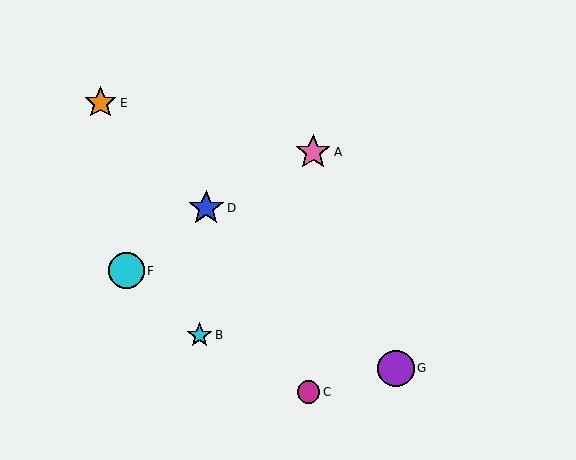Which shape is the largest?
The purple circle (labeled G) is the largest.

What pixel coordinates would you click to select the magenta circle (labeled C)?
Click at (309, 392) to select the magenta circle C.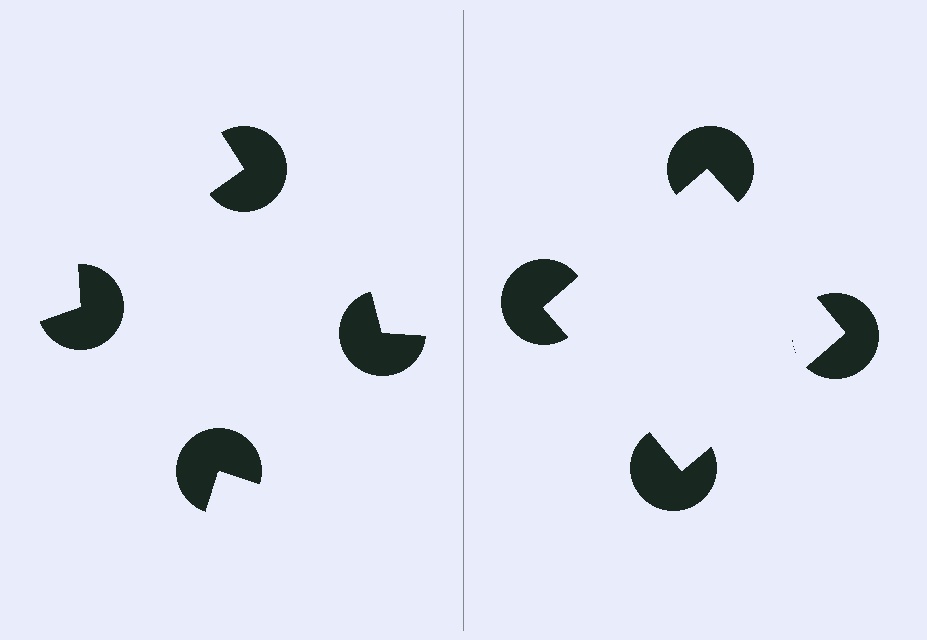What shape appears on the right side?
An illusory square.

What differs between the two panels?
The pac-man discs are positioned identically on both sides; only the wedge orientations differ. On the right they align to a square; on the left they are misaligned.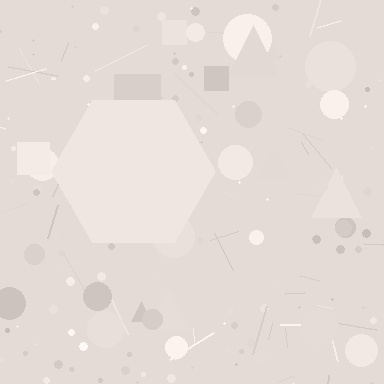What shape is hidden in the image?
A hexagon is hidden in the image.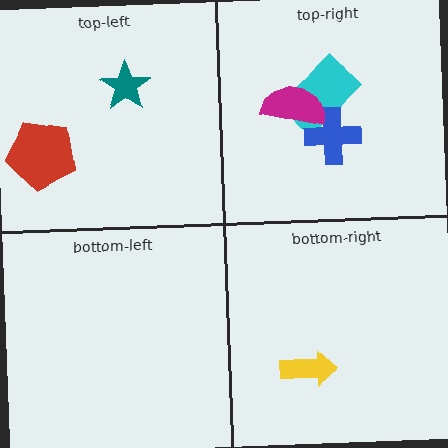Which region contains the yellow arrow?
The bottom-right region.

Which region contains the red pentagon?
The top-left region.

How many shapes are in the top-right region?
3.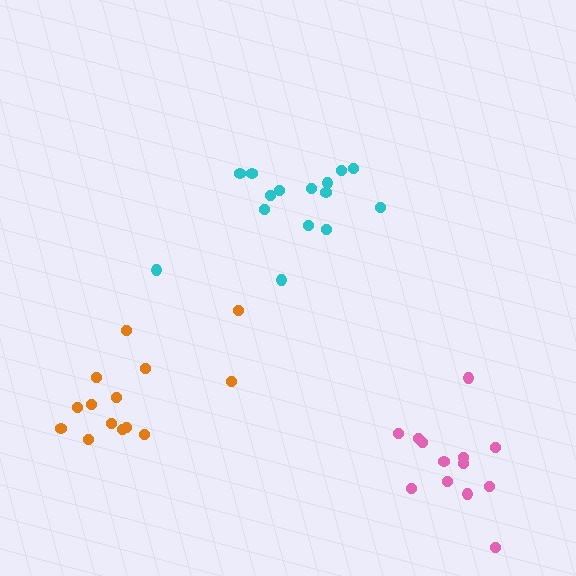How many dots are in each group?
Group 1: 15 dots, Group 2: 14 dots, Group 3: 13 dots (42 total).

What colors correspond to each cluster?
The clusters are colored: cyan, orange, pink.